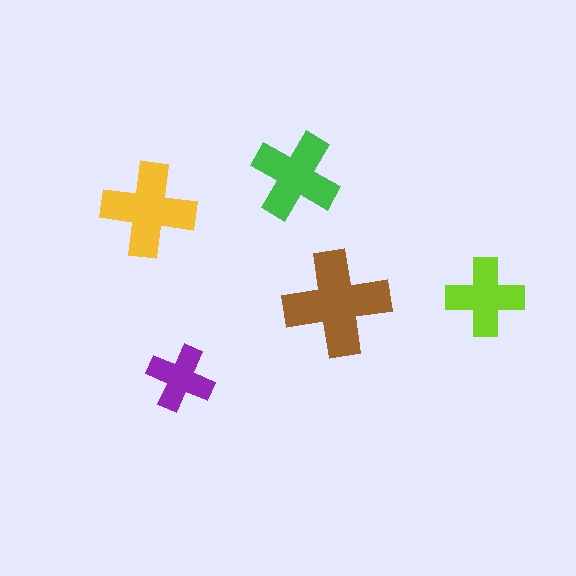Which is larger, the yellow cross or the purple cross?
The yellow one.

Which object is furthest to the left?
The yellow cross is leftmost.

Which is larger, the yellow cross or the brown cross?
The brown one.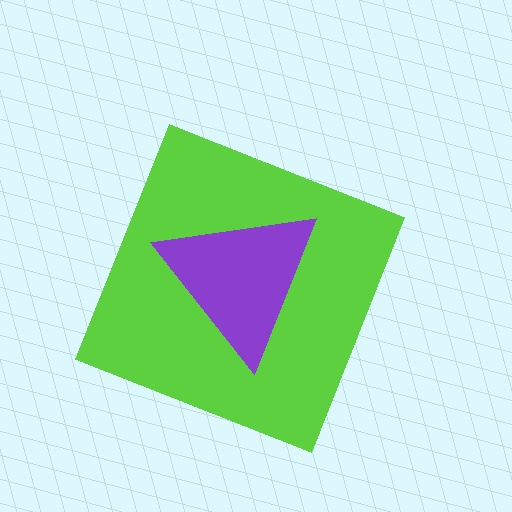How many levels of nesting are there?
2.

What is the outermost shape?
The lime diamond.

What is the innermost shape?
The purple triangle.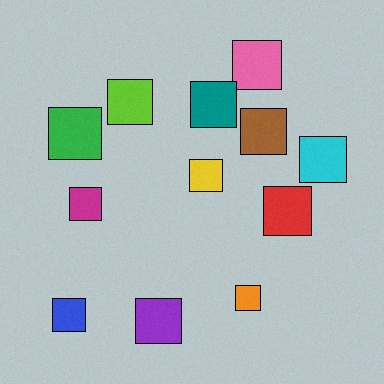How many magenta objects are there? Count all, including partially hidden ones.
There is 1 magenta object.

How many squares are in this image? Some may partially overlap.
There are 12 squares.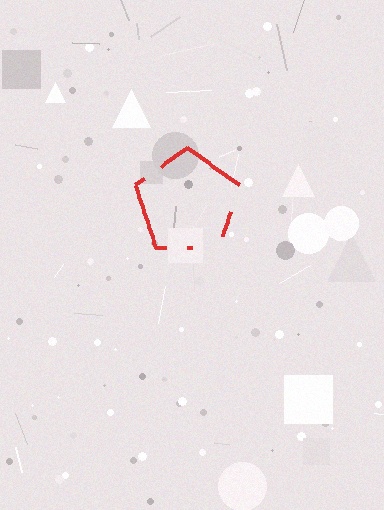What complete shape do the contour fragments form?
The contour fragments form a pentagon.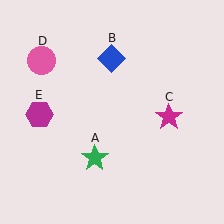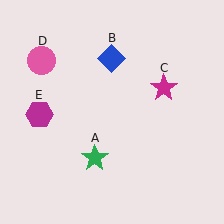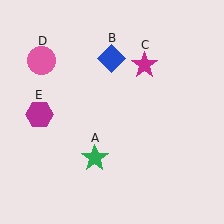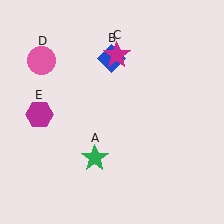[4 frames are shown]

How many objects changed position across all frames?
1 object changed position: magenta star (object C).